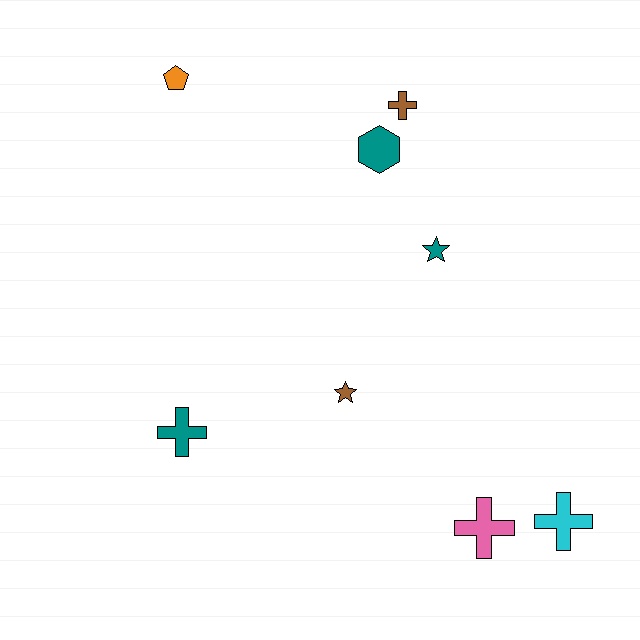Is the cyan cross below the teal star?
Yes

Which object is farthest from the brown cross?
The cyan cross is farthest from the brown cross.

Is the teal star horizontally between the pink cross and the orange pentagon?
Yes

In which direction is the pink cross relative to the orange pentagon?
The pink cross is below the orange pentagon.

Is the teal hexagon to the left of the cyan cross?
Yes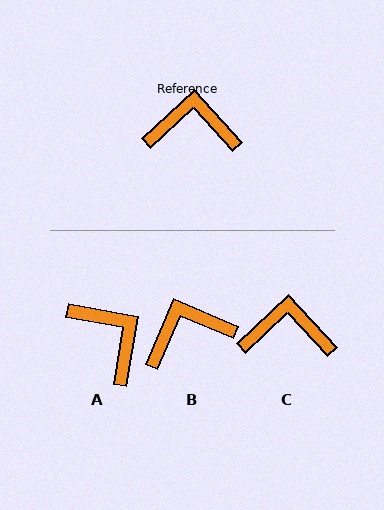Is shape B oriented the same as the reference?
No, it is off by about 24 degrees.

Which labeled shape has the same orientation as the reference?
C.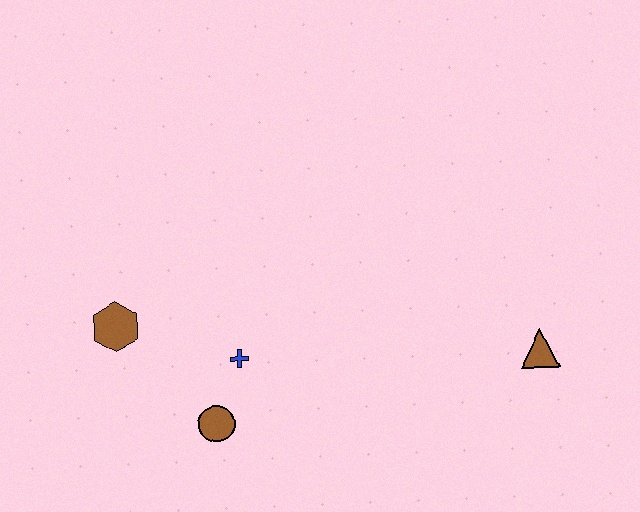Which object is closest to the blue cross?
The brown circle is closest to the blue cross.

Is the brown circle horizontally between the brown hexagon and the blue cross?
Yes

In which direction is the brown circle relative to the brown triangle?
The brown circle is to the left of the brown triangle.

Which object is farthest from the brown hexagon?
The brown triangle is farthest from the brown hexagon.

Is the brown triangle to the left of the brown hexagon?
No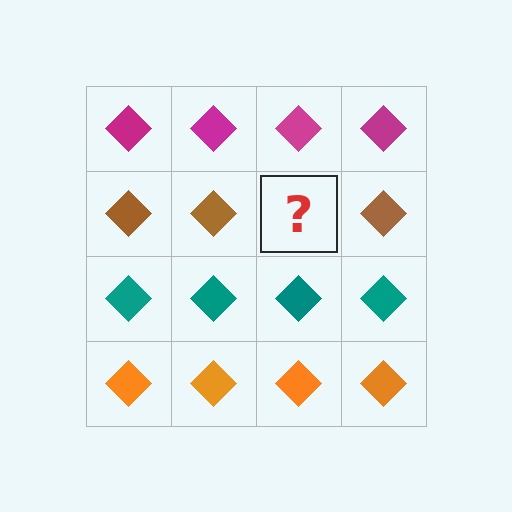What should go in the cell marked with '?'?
The missing cell should contain a brown diamond.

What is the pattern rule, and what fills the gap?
The rule is that each row has a consistent color. The gap should be filled with a brown diamond.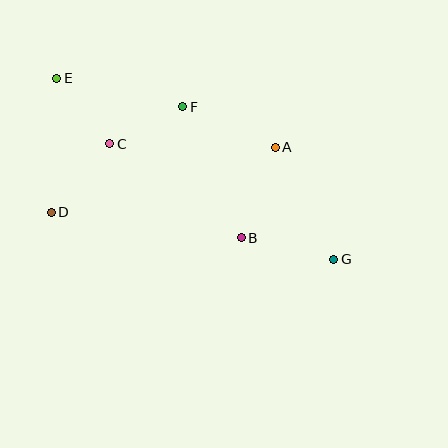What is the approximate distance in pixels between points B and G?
The distance between B and G is approximately 95 pixels.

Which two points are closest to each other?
Points C and F are closest to each other.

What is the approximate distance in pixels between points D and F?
The distance between D and F is approximately 169 pixels.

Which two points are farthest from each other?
Points E and G are farthest from each other.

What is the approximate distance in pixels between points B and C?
The distance between B and C is approximately 162 pixels.